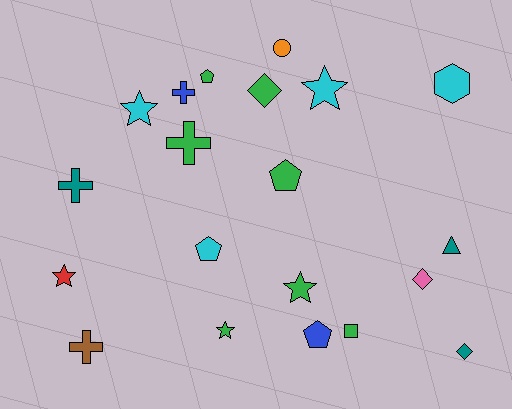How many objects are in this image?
There are 20 objects.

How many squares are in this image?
There is 1 square.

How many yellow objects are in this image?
There are no yellow objects.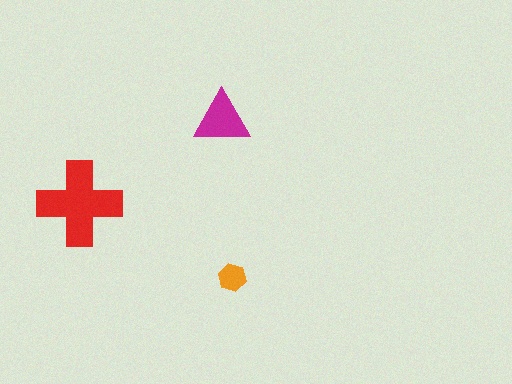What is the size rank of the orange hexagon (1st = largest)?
3rd.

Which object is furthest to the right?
The orange hexagon is rightmost.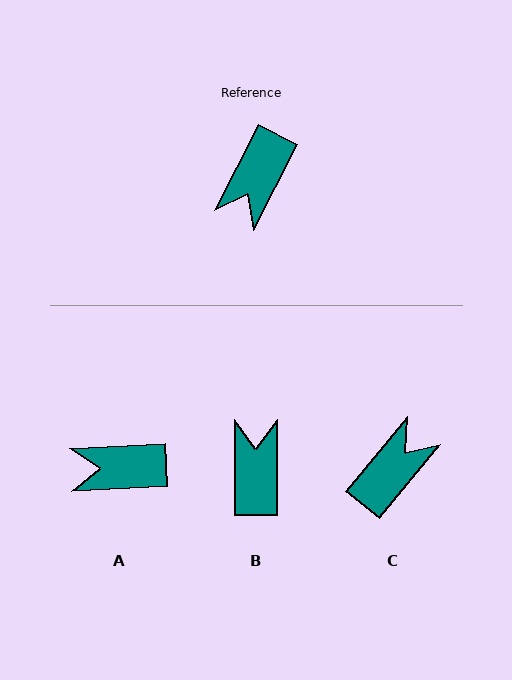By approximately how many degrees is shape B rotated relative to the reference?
Approximately 153 degrees clockwise.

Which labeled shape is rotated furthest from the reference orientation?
C, about 168 degrees away.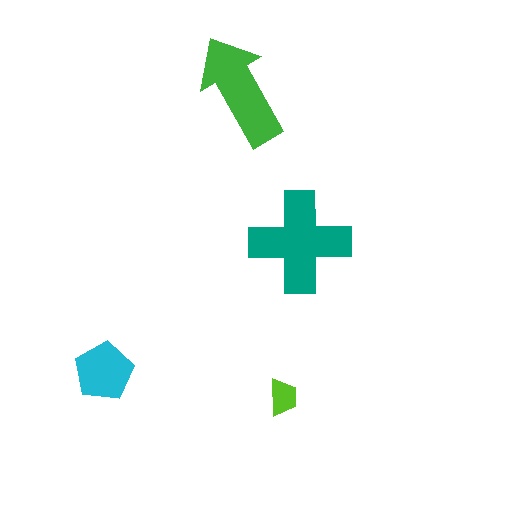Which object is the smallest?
The lime trapezoid.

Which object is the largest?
The teal cross.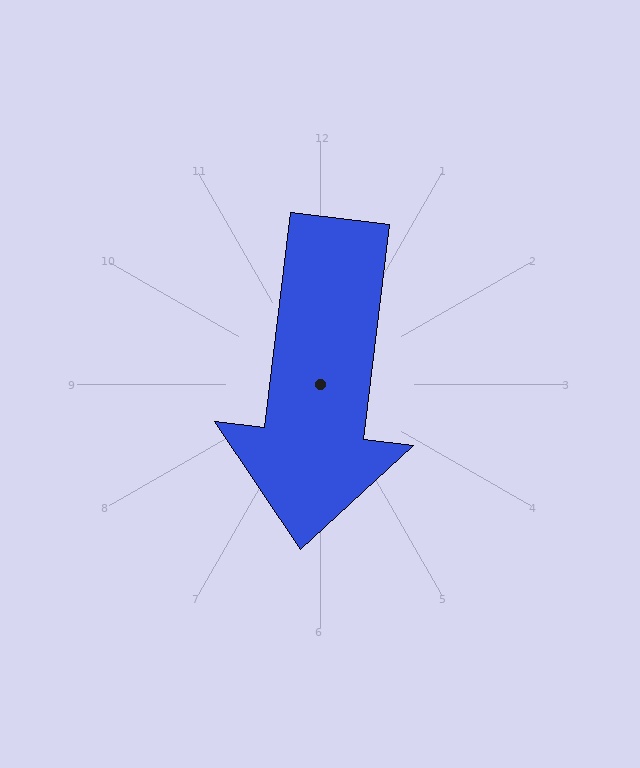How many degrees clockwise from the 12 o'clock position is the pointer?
Approximately 187 degrees.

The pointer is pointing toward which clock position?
Roughly 6 o'clock.